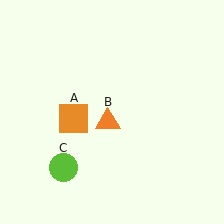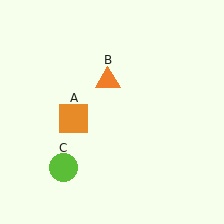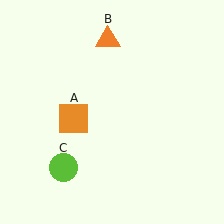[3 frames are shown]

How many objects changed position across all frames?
1 object changed position: orange triangle (object B).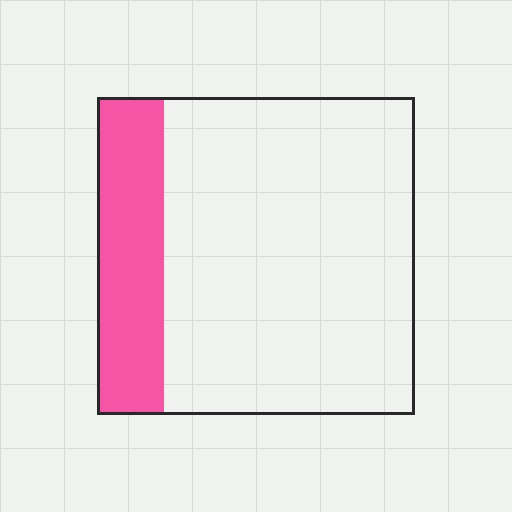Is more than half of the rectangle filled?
No.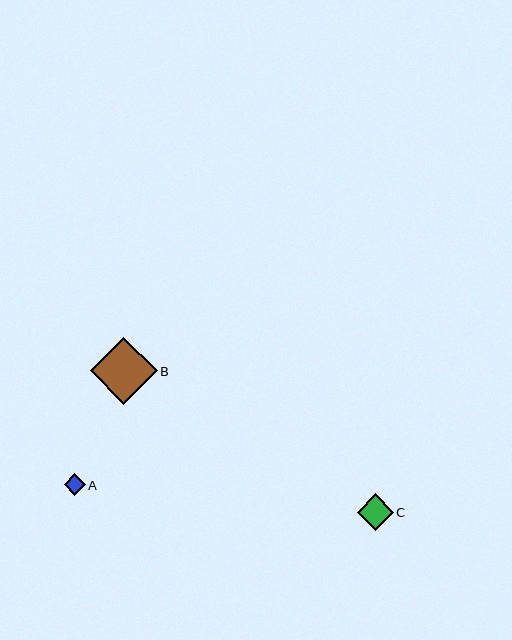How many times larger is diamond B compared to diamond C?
Diamond B is approximately 1.9 times the size of diamond C.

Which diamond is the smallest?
Diamond A is the smallest with a size of approximately 21 pixels.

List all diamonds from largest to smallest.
From largest to smallest: B, C, A.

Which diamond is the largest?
Diamond B is the largest with a size of approximately 67 pixels.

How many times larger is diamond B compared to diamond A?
Diamond B is approximately 3.1 times the size of diamond A.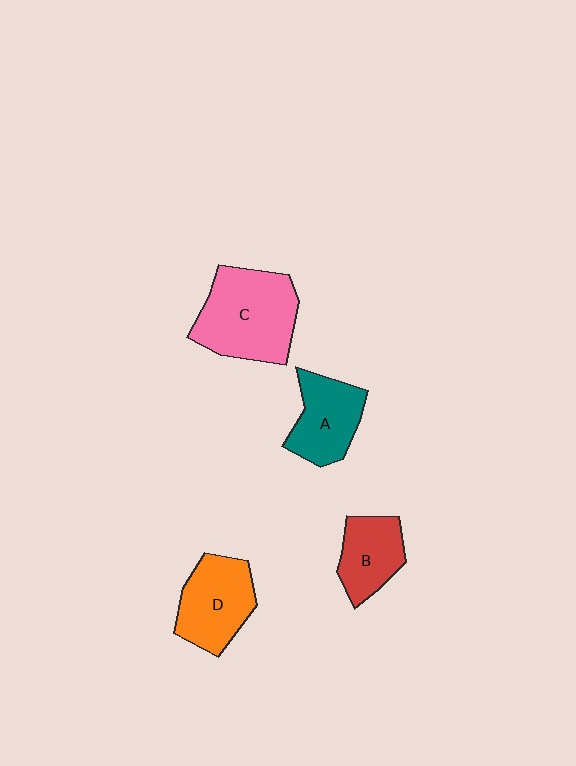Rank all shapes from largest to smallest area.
From largest to smallest: C (pink), D (orange), A (teal), B (red).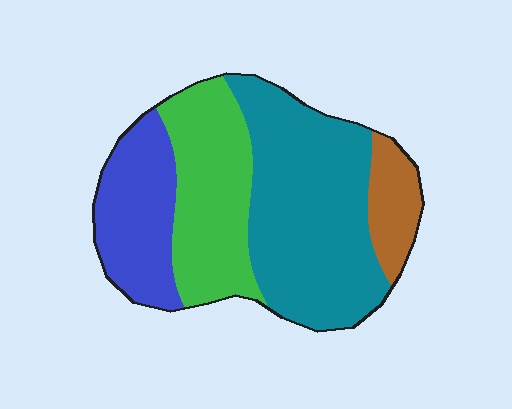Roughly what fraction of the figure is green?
Green covers 27% of the figure.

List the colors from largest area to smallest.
From largest to smallest: teal, green, blue, brown.